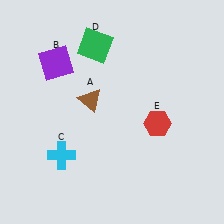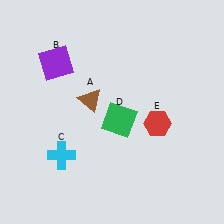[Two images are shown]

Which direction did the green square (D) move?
The green square (D) moved down.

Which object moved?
The green square (D) moved down.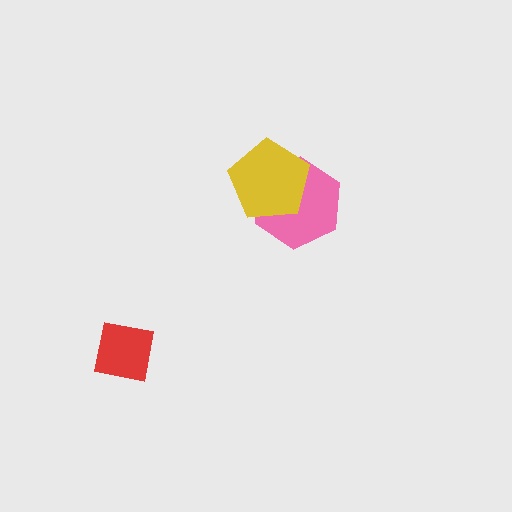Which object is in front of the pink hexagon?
The yellow pentagon is in front of the pink hexagon.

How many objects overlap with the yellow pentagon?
1 object overlaps with the yellow pentagon.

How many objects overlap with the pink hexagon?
1 object overlaps with the pink hexagon.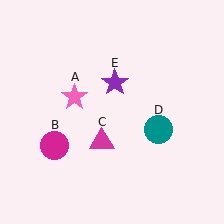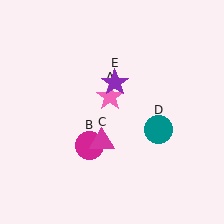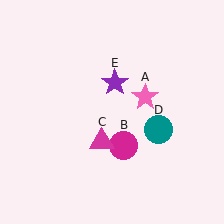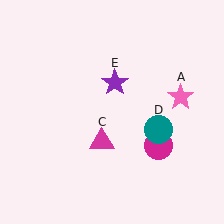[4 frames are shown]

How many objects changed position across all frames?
2 objects changed position: pink star (object A), magenta circle (object B).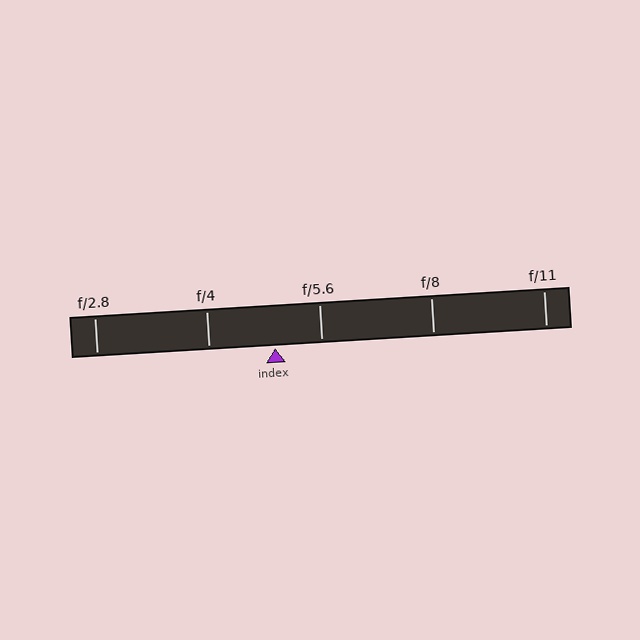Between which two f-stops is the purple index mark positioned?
The index mark is between f/4 and f/5.6.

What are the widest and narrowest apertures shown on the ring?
The widest aperture shown is f/2.8 and the narrowest is f/11.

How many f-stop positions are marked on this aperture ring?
There are 5 f-stop positions marked.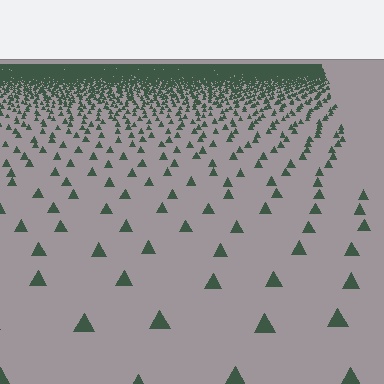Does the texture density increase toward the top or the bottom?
Density increases toward the top.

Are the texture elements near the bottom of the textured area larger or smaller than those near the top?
Larger. Near the bottom, elements are closer to the viewer and appear at a bigger on-screen size.